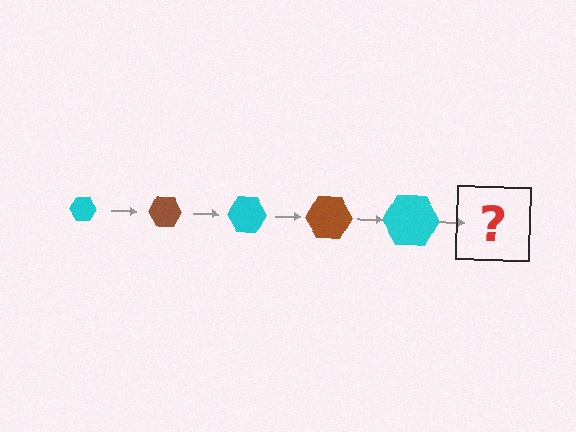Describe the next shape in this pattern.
It should be a brown hexagon, larger than the previous one.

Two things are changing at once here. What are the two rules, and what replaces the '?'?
The two rules are that the hexagon grows larger each step and the color cycles through cyan and brown. The '?' should be a brown hexagon, larger than the previous one.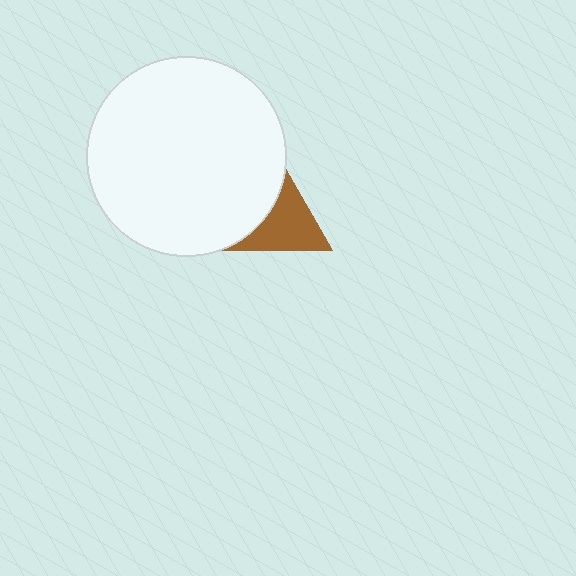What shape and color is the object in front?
The object in front is a white circle.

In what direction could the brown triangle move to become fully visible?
The brown triangle could move right. That would shift it out from behind the white circle entirely.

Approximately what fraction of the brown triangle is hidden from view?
Roughly 34% of the brown triangle is hidden behind the white circle.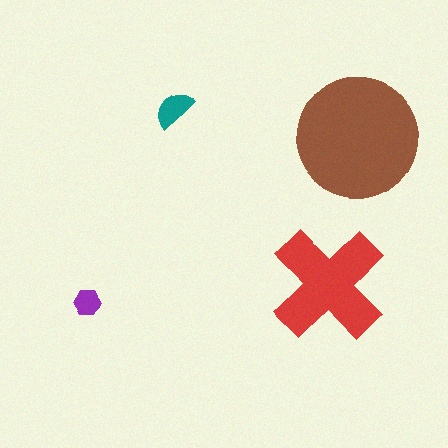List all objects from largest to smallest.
The brown circle, the red cross, the teal semicircle, the purple hexagon.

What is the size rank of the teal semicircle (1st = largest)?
3rd.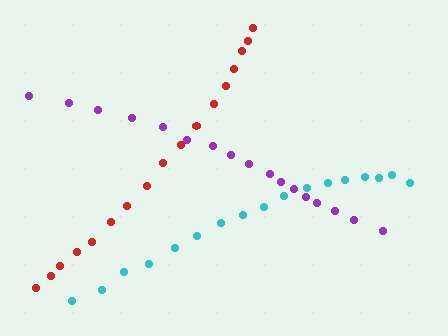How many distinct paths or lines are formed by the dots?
There are 3 distinct paths.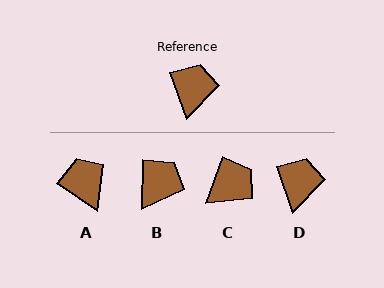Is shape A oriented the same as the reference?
No, it is off by about 36 degrees.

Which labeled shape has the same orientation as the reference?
D.